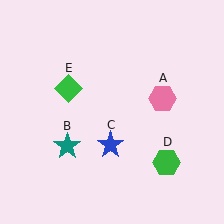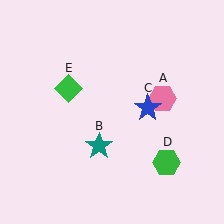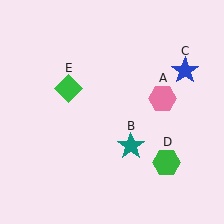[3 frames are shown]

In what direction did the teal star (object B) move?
The teal star (object B) moved right.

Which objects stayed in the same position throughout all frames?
Pink hexagon (object A) and green hexagon (object D) and green diamond (object E) remained stationary.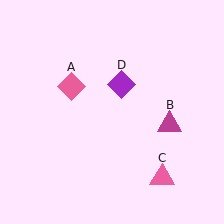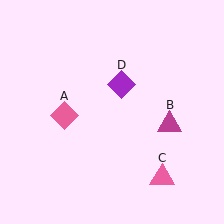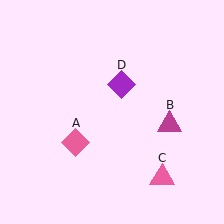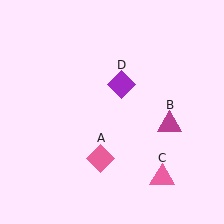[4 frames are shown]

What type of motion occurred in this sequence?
The pink diamond (object A) rotated counterclockwise around the center of the scene.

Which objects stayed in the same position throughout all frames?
Magenta triangle (object B) and pink triangle (object C) and purple diamond (object D) remained stationary.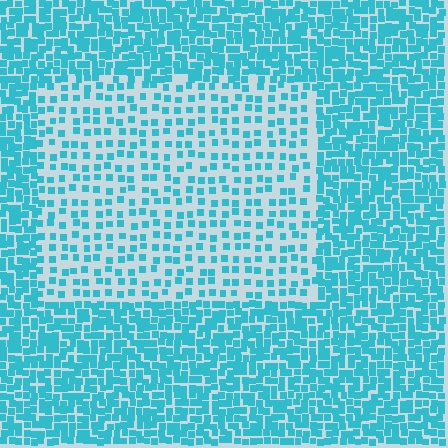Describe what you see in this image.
The image contains small cyan elements arranged at two different densities. A rectangle-shaped region is visible where the elements are less densely packed than the surrounding area.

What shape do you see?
I see a rectangle.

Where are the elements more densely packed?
The elements are more densely packed outside the rectangle boundary.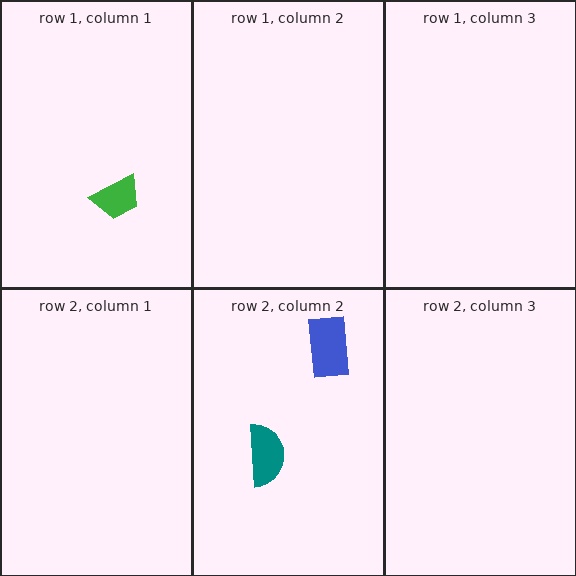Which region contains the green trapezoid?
The row 1, column 1 region.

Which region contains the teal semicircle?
The row 2, column 2 region.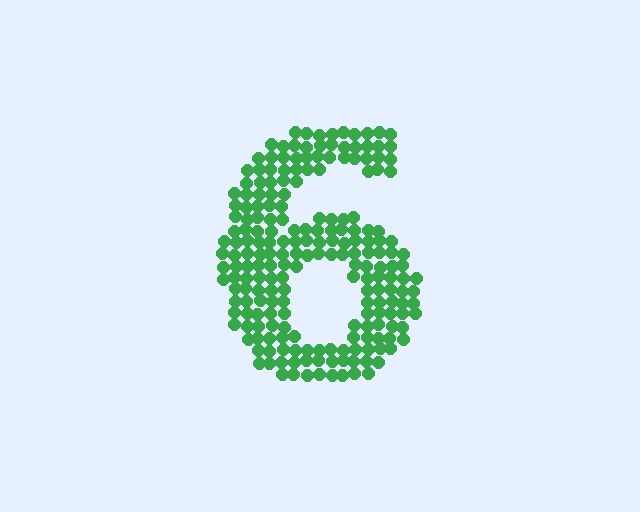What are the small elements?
The small elements are circles.